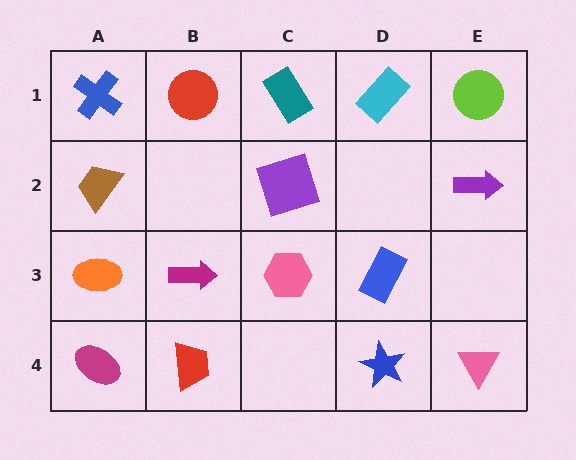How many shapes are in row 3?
4 shapes.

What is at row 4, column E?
A pink triangle.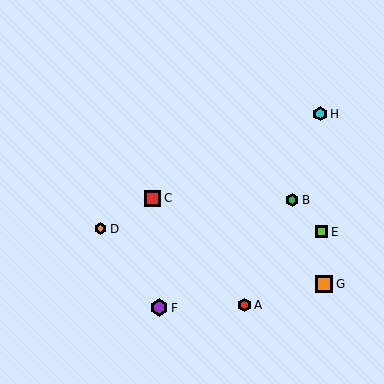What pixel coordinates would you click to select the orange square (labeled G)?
Click at (324, 284) to select the orange square G.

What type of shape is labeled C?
Shape C is a red square.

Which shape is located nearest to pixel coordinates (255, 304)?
The red hexagon (labeled A) at (244, 305) is nearest to that location.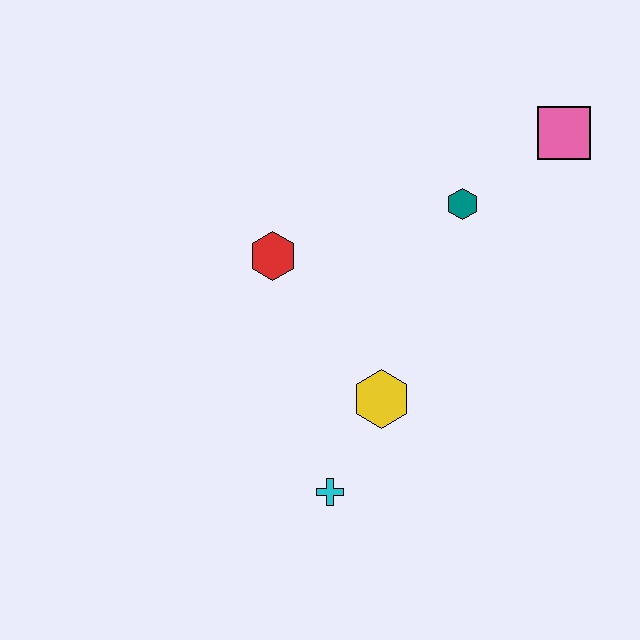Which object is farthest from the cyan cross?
The pink square is farthest from the cyan cross.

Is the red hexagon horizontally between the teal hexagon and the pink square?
No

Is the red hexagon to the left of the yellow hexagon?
Yes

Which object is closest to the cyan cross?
The yellow hexagon is closest to the cyan cross.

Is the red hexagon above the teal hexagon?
No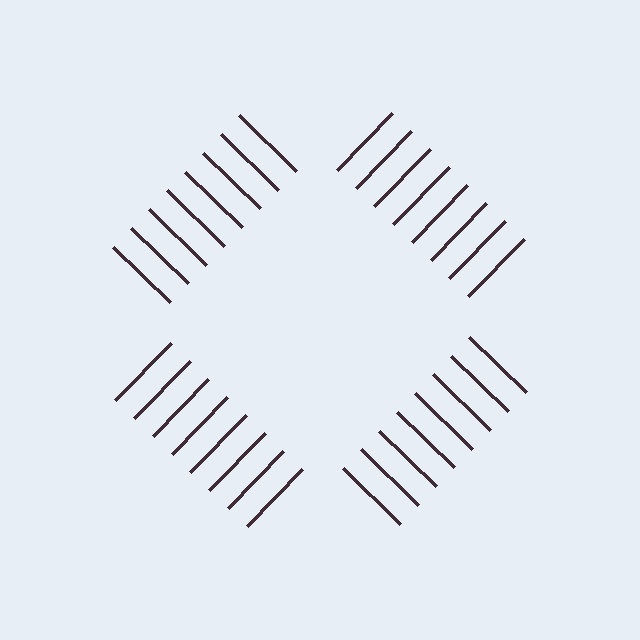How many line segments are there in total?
32 — 8 along each of the 4 edges.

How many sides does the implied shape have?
4 sides — the line-ends trace a square.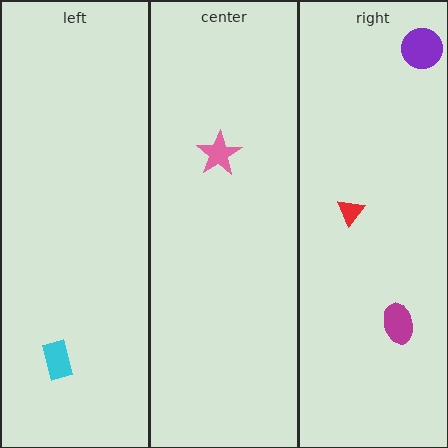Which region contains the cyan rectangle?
The left region.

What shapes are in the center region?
The pink star.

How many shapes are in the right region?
3.